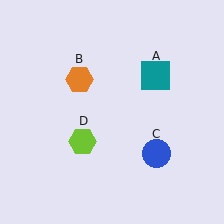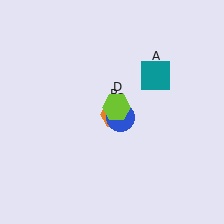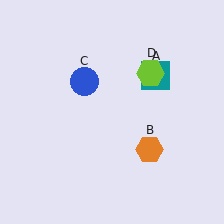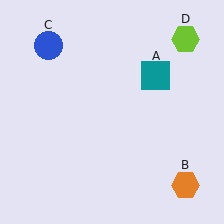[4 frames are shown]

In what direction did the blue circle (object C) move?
The blue circle (object C) moved up and to the left.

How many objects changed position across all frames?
3 objects changed position: orange hexagon (object B), blue circle (object C), lime hexagon (object D).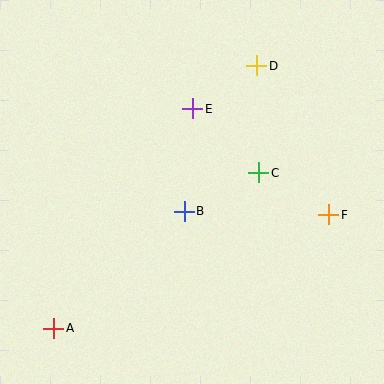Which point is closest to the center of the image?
Point B at (184, 211) is closest to the center.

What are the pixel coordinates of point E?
Point E is at (192, 109).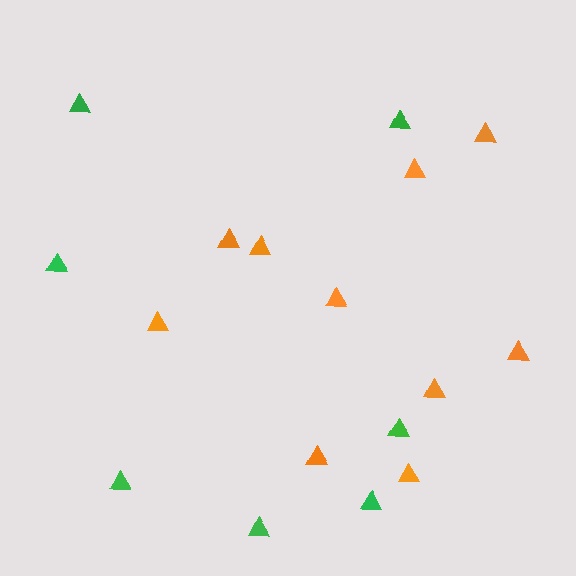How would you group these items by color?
There are 2 groups: one group of green triangles (7) and one group of orange triangles (10).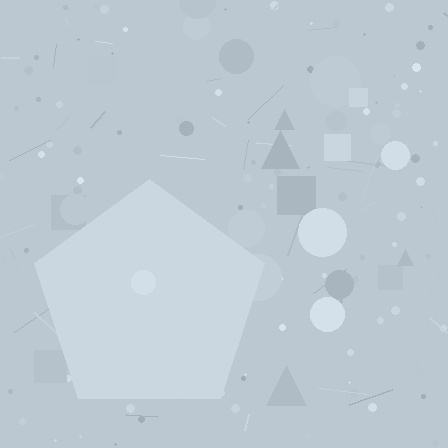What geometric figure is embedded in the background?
A pentagon is embedded in the background.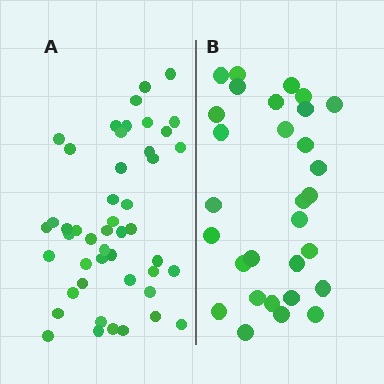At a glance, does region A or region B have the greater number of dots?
Region A (the left region) has more dots.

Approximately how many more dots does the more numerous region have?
Region A has approximately 15 more dots than region B.